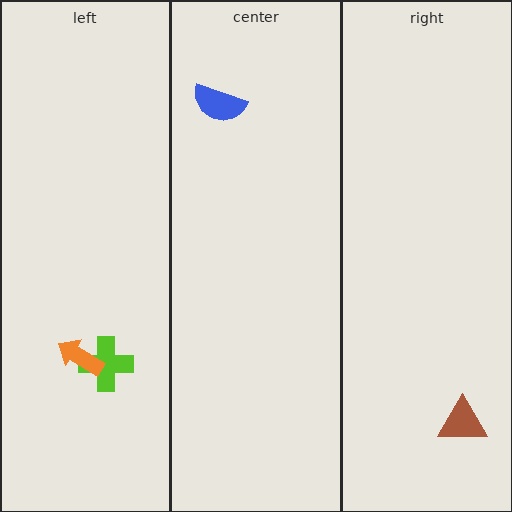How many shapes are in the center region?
1.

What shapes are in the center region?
The blue semicircle.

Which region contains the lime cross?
The left region.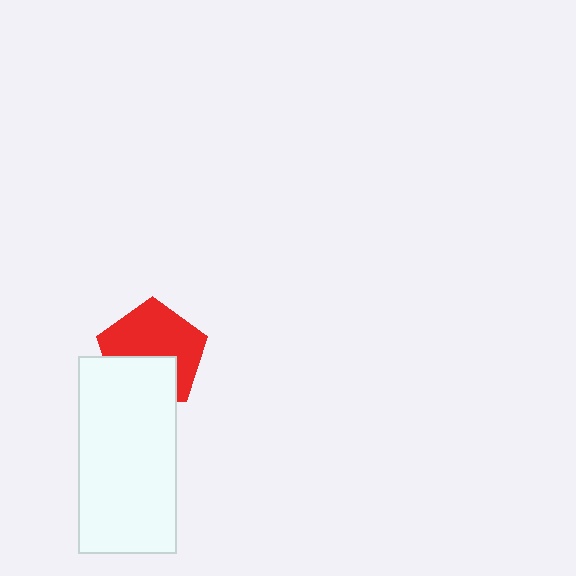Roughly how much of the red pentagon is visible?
About half of it is visible (roughly 62%).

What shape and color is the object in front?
The object in front is a white rectangle.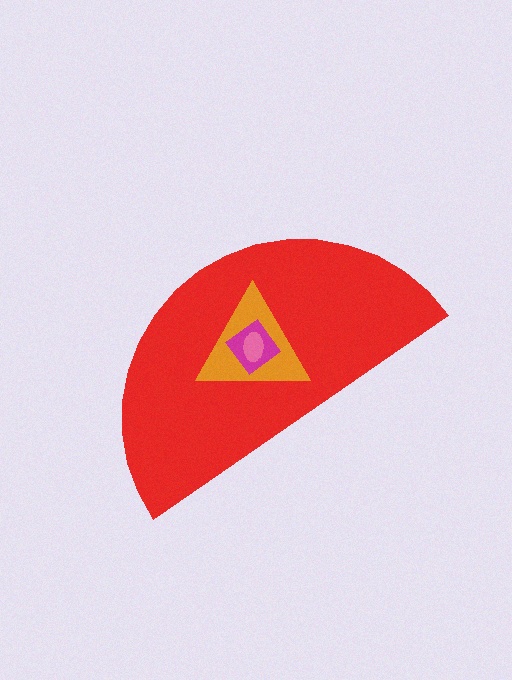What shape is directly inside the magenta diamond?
The pink ellipse.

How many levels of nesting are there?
4.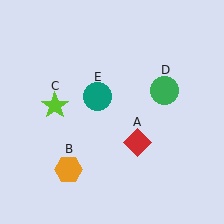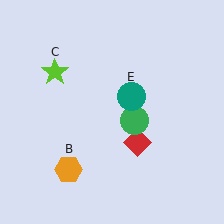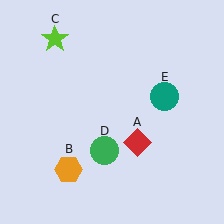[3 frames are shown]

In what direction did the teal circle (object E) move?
The teal circle (object E) moved right.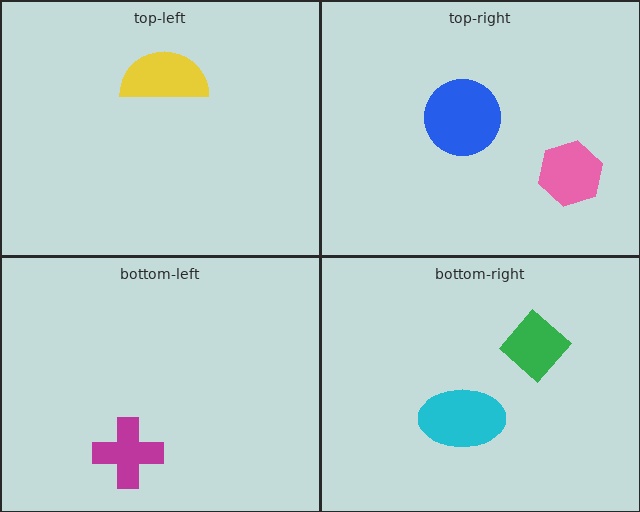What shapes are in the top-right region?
The blue circle, the pink hexagon.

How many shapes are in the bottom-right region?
2.